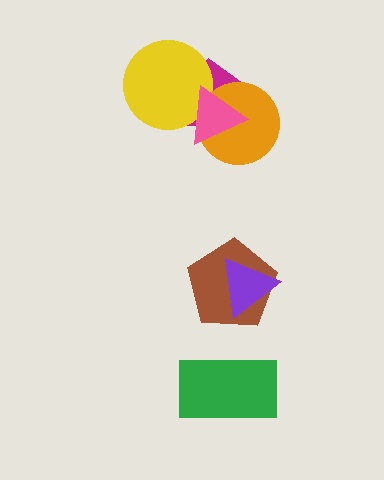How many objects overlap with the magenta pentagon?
3 objects overlap with the magenta pentagon.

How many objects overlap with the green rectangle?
0 objects overlap with the green rectangle.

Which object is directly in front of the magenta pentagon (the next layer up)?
The yellow circle is directly in front of the magenta pentagon.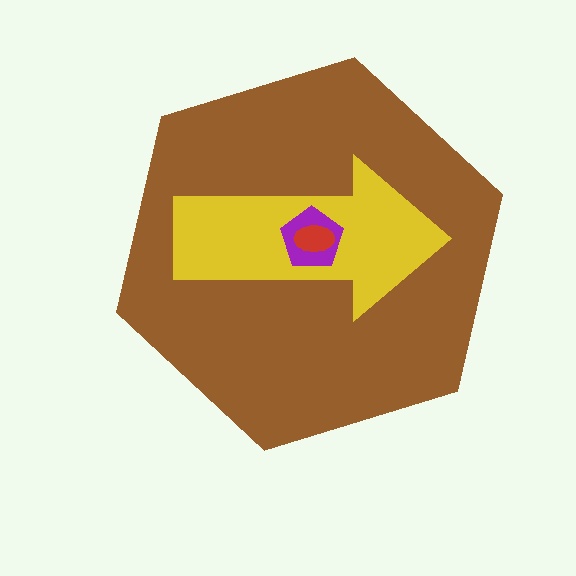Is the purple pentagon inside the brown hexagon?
Yes.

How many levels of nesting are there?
4.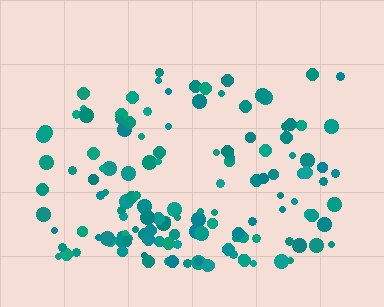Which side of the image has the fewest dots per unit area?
The top.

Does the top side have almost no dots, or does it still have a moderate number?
Still a moderate number, just noticeably fewer than the bottom.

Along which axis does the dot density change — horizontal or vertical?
Vertical.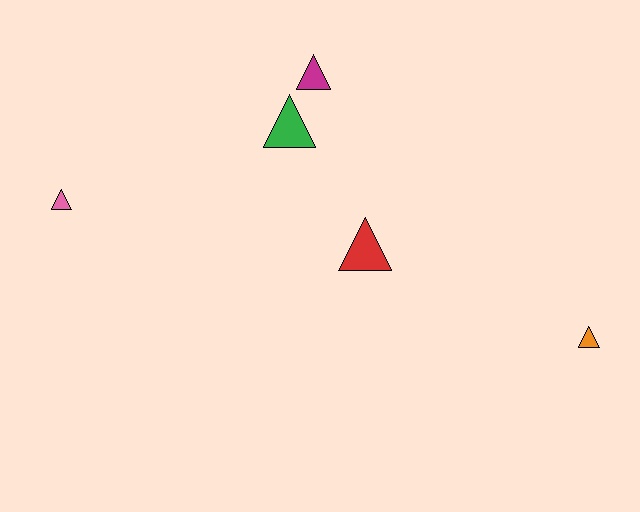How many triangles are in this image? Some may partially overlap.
There are 5 triangles.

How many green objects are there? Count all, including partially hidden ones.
There is 1 green object.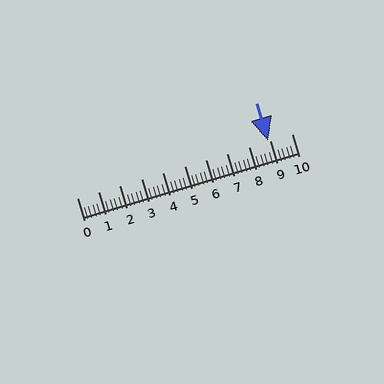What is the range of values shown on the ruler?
The ruler shows values from 0 to 10.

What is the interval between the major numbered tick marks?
The major tick marks are spaced 1 units apart.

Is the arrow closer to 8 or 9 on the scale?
The arrow is closer to 9.